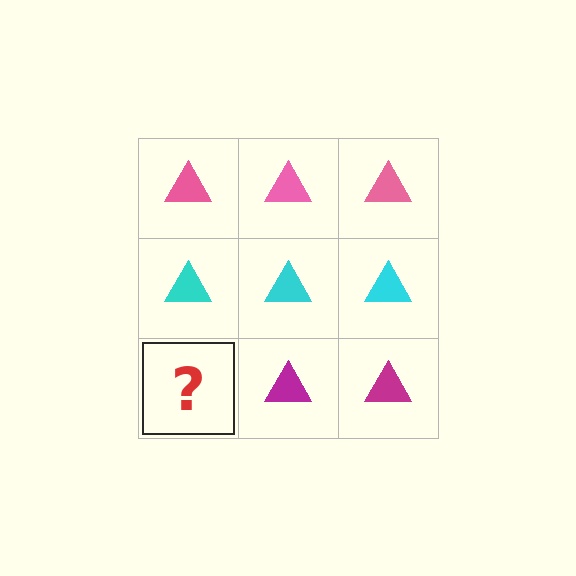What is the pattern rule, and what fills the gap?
The rule is that each row has a consistent color. The gap should be filled with a magenta triangle.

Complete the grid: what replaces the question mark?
The question mark should be replaced with a magenta triangle.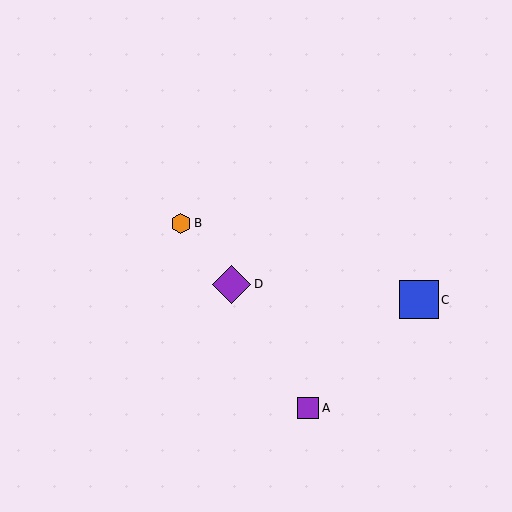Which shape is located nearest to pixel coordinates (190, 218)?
The orange hexagon (labeled B) at (181, 223) is nearest to that location.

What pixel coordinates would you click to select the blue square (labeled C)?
Click at (419, 300) to select the blue square C.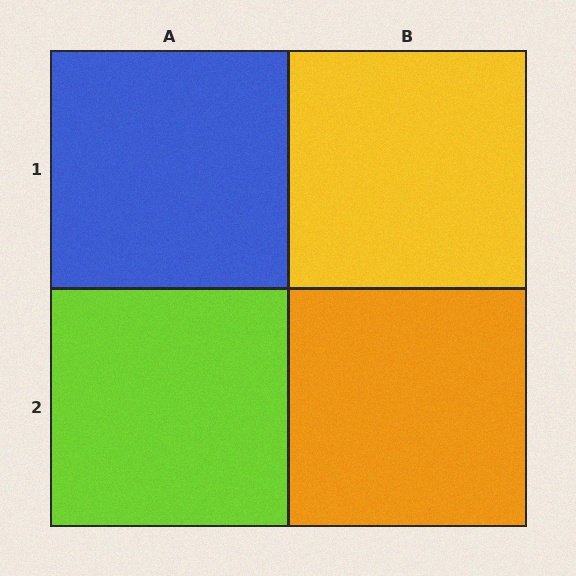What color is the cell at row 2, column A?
Lime.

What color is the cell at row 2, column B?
Orange.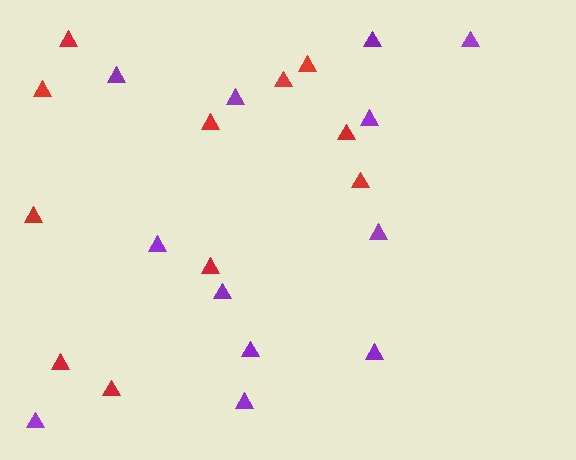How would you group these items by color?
There are 2 groups: one group of purple triangles (12) and one group of red triangles (11).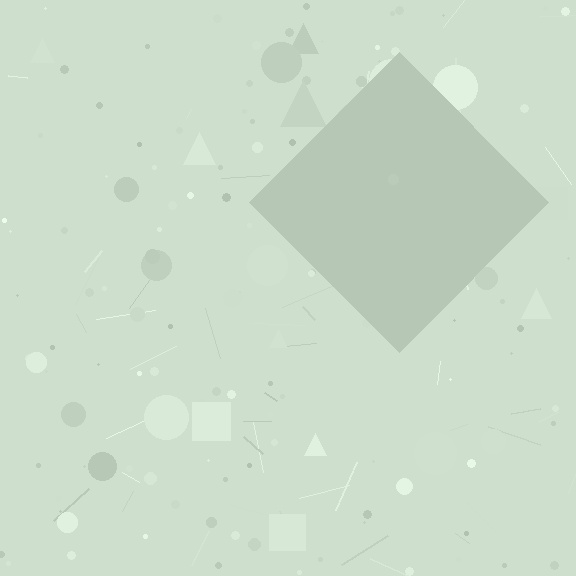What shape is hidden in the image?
A diamond is hidden in the image.